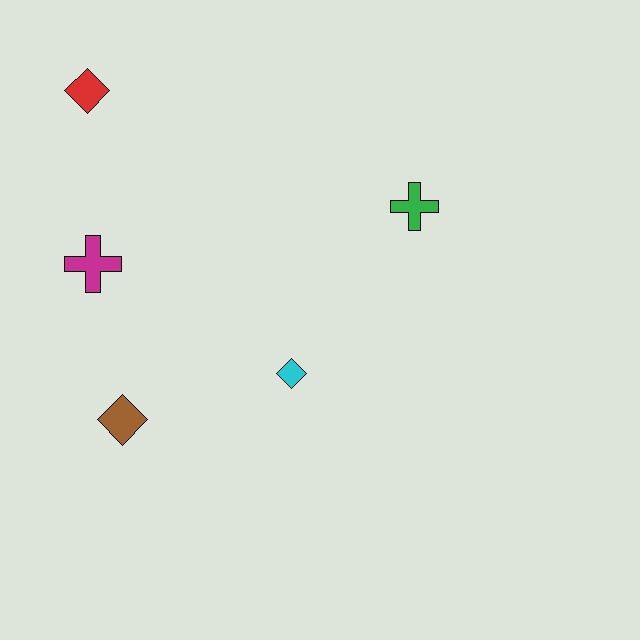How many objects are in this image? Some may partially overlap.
There are 5 objects.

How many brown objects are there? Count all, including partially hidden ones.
There is 1 brown object.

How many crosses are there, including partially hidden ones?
There are 2 crosses.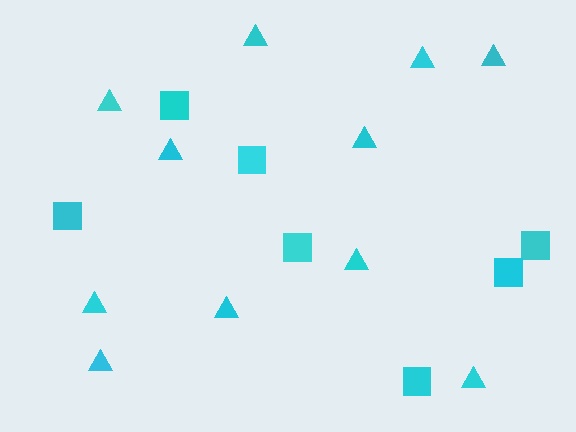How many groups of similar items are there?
There are 2 groups: one group of squares (7) and one group of triangles (11).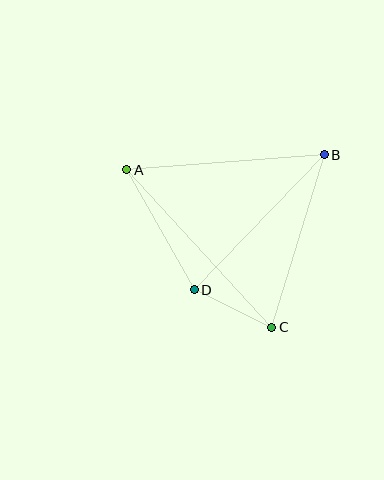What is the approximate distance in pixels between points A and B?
The distance between A and B is approximately 198 pixels.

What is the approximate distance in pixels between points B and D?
The distance between B and D is approximately 188 pixels.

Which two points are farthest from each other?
Points A and C are farthest from each other.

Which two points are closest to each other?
Points C and D are closest to each other.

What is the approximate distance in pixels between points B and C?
The distance between B and C is approximately 180 pixels.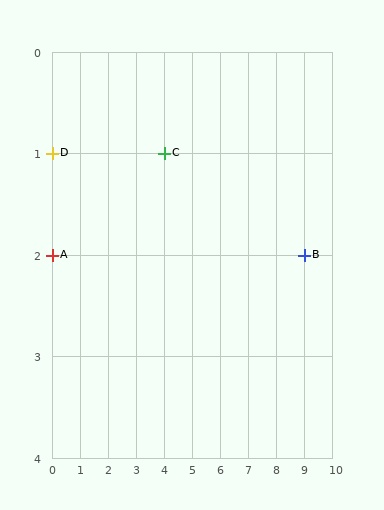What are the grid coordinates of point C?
Point C is at grid coordinates (4, 1).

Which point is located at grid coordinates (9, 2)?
Point B is at (9, 2).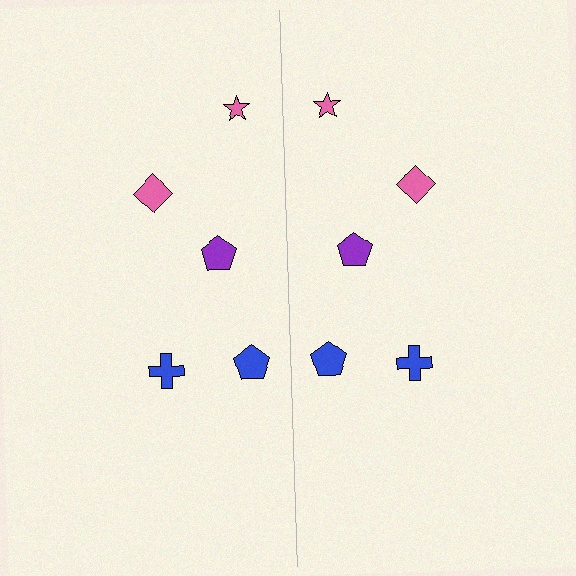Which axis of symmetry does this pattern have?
The pattern has a vertical axis of symmetry running through the center of the image.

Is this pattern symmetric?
Yes, this pattern has bilateral (reflection) symmetry.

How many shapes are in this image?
There are 10 shapes in this image.